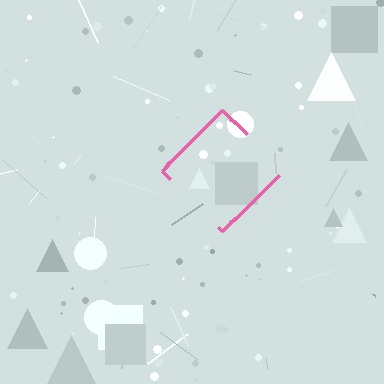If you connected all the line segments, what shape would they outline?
They would outline a diamond.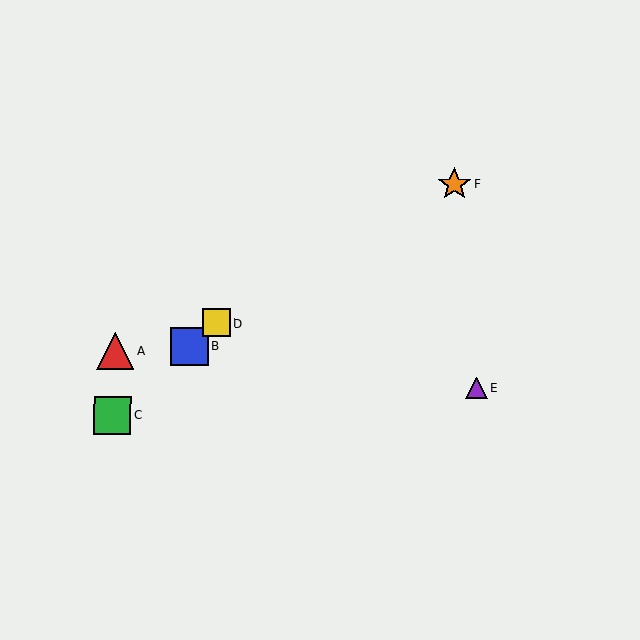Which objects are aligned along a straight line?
Objects B, C, D are aligned along a straight line.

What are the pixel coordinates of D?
Object D is at (216, 323).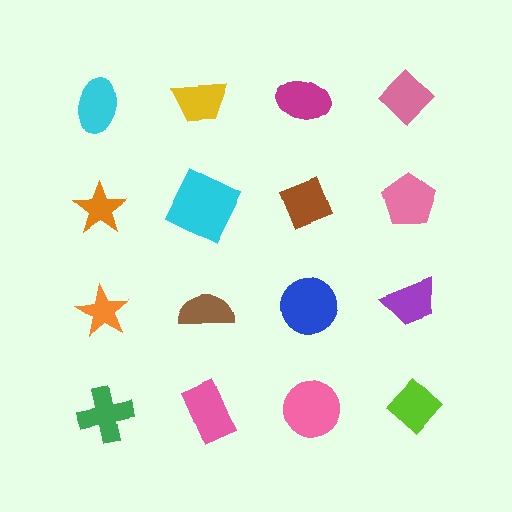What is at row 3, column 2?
A brown semicircle.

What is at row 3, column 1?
An orange star.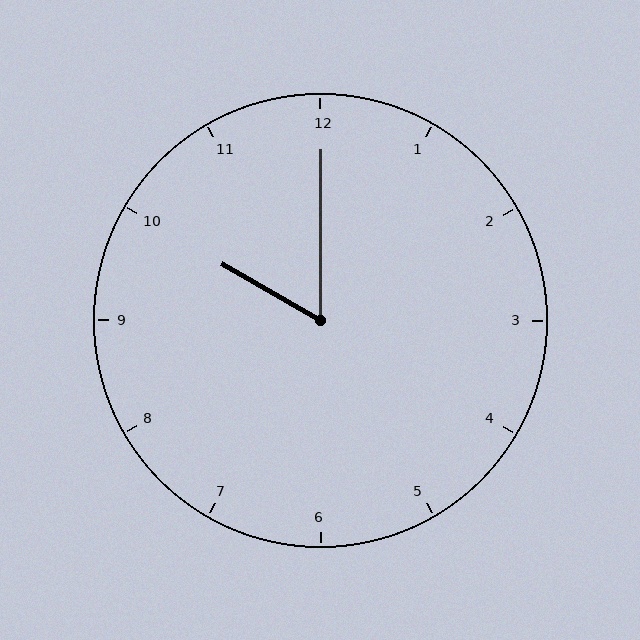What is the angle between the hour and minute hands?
Approximately 60 degrees.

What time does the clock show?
10:00.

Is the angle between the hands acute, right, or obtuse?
It is acute.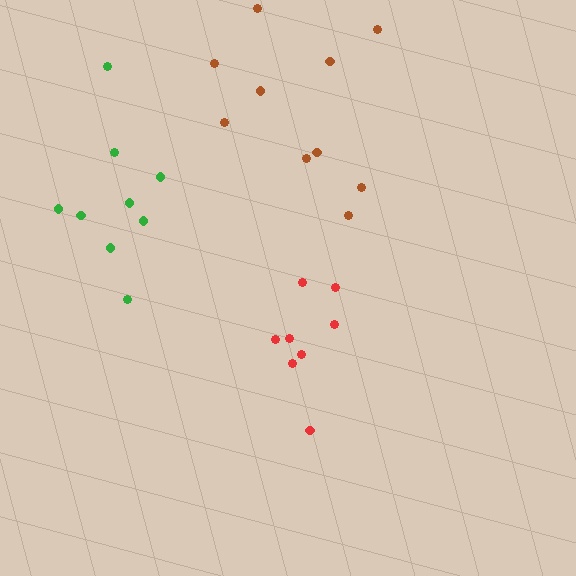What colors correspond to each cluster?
The clusters are colored: brown, red, green.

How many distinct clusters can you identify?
There are 3 distinct clusters.